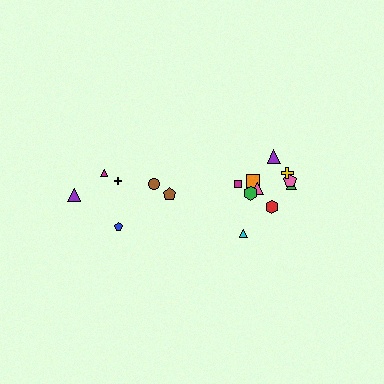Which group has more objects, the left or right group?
The right group.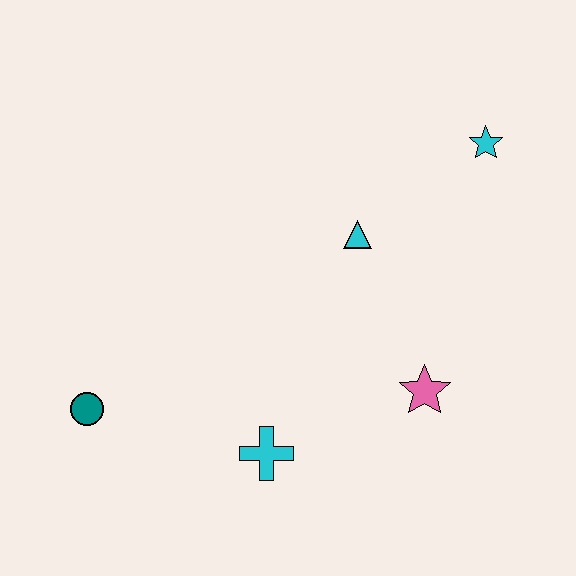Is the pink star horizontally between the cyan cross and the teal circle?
No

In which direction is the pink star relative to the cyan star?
The pink star is below the cyan star.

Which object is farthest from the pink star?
The teal circle is farthest from the pink star.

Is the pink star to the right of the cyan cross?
Yes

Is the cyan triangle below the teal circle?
No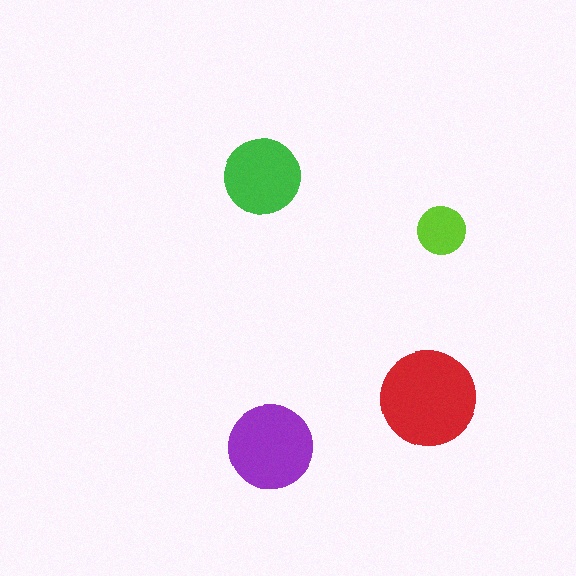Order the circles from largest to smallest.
the red one, the purple one, the green one, the lime one.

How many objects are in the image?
There are 4 objects in the image.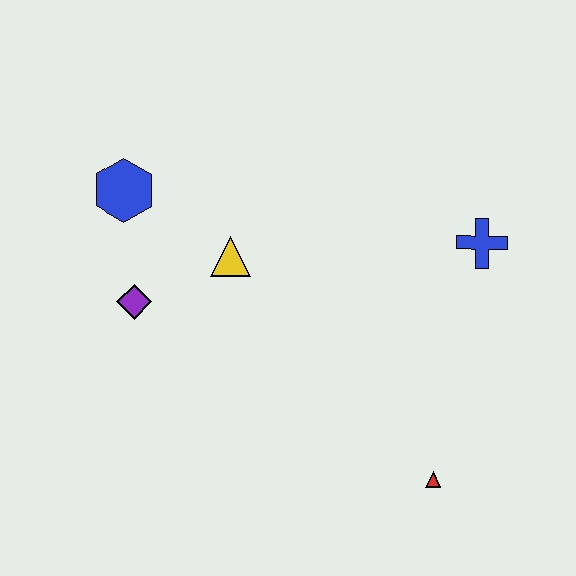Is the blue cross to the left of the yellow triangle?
No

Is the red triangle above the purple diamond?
No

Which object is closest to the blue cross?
The red triangle is closest to the blue cross.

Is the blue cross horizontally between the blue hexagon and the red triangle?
No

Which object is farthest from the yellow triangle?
The red triangle is farthest from the yellow triangle.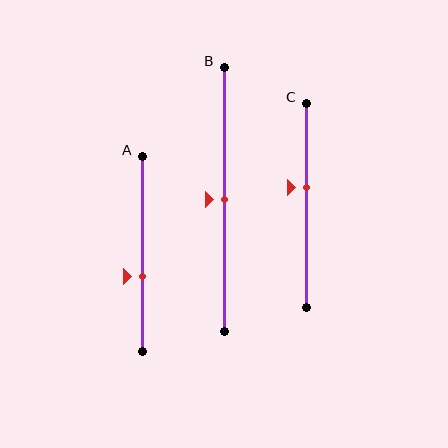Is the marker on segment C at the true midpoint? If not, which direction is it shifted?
No, the marker on segment C is shifted upward by about 9% of the segment length.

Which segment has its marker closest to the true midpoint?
Segment B has its marker closest to the true midpoint.